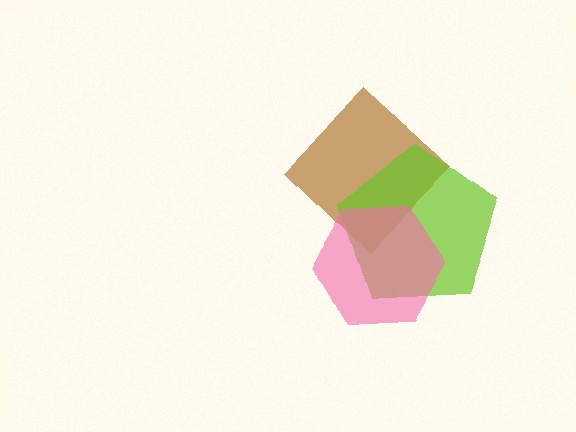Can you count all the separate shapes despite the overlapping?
Yes, there are 3 separate shapes.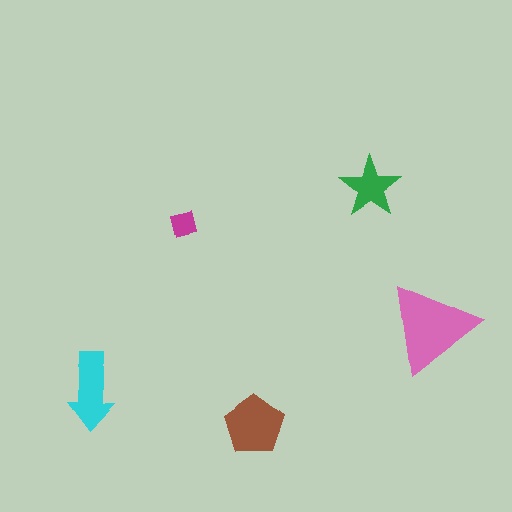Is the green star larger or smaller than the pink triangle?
Smaller.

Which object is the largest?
The pink triangle.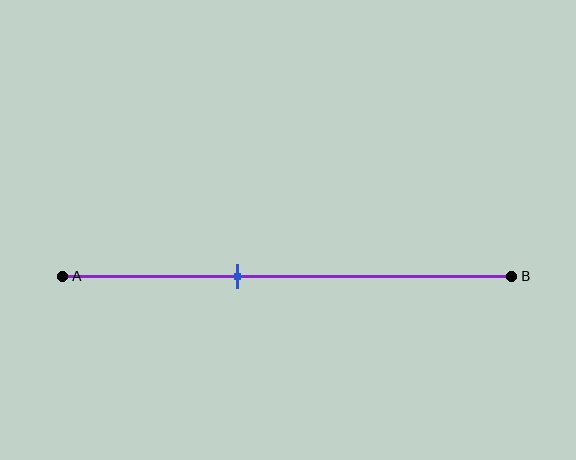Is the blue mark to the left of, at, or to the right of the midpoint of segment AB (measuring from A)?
The blue mark is to the left of the midpoint of segment AB.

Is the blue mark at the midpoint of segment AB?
No, the mark is at about 40% from A, not at the 50% midpoint.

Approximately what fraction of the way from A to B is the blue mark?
The blue mark is approximately 40% of the way from A to B.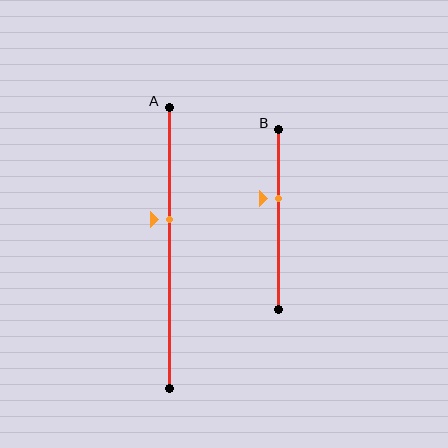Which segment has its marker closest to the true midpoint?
Segment A has its marker closest to the true midpoint.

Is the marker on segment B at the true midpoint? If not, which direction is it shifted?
No, the marker on segment B is shifted upward by about 12% of the segment length.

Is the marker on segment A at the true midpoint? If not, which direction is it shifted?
No, the marker on segment A is shifted upward by about 10% of the segment length.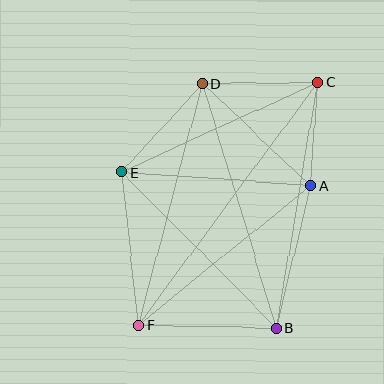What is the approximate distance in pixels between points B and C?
The distance between B and C is approximately 249 pixels.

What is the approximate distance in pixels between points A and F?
The distance between A and F is approximately 221 pixels.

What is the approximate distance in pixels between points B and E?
The distance between B and E is approximately 219 pixels.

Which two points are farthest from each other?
Points C and F are farthest from each other.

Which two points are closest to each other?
Points A and C are closest to each other.